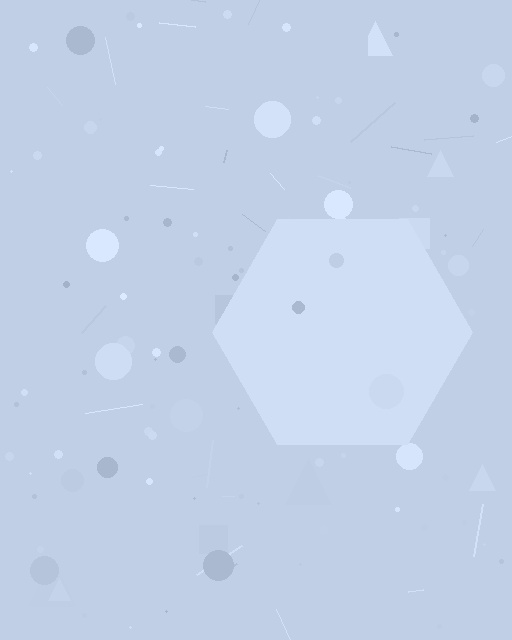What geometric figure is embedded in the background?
A hexagon is embedded in the background.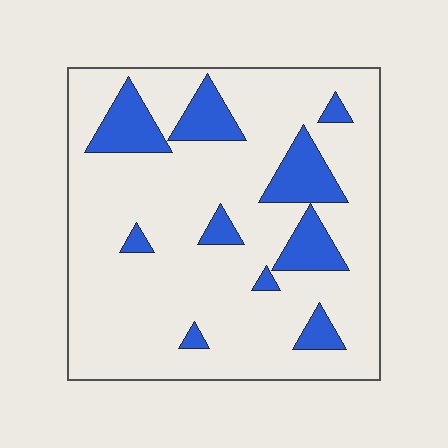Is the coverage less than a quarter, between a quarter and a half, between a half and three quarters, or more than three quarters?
Less than a quarter.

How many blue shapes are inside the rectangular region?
10.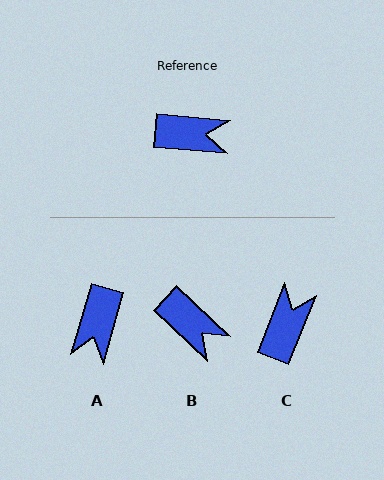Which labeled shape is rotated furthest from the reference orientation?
A, about 101 degrees away.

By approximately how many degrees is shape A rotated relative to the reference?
Approximately 101 degrees clockwise.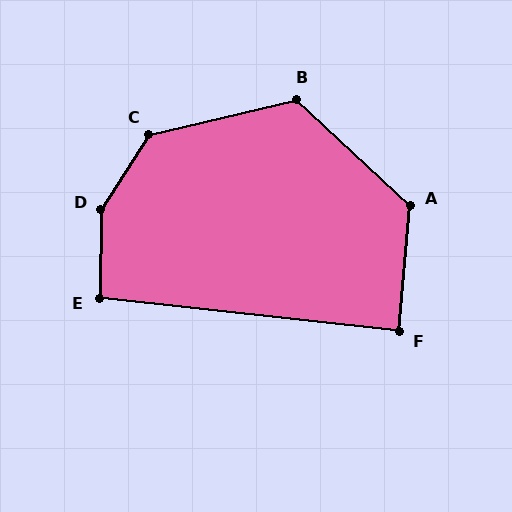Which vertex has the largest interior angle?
D, at approximately 148 degrees.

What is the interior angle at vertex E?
Approximately 96 degrees (obtuse).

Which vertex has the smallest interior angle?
F, at approximately 88 degrees.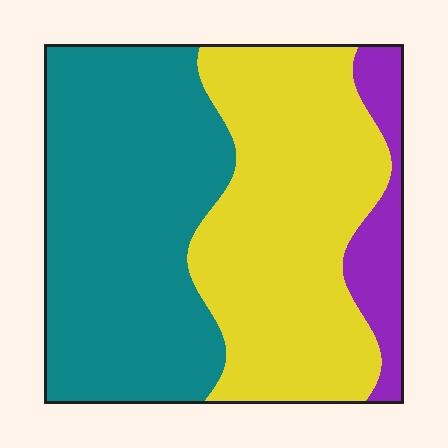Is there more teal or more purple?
Teal.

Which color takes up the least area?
Purple, at roughly 10%.